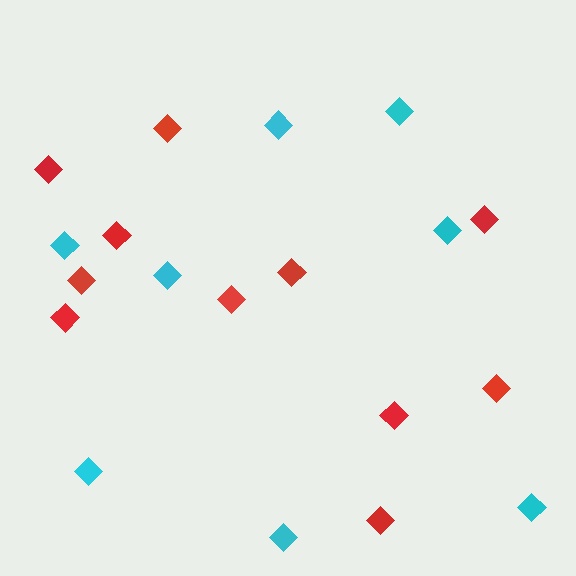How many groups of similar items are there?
There are 2 groups: one group of red diamonds (11) and one group of cyan diamonds (8).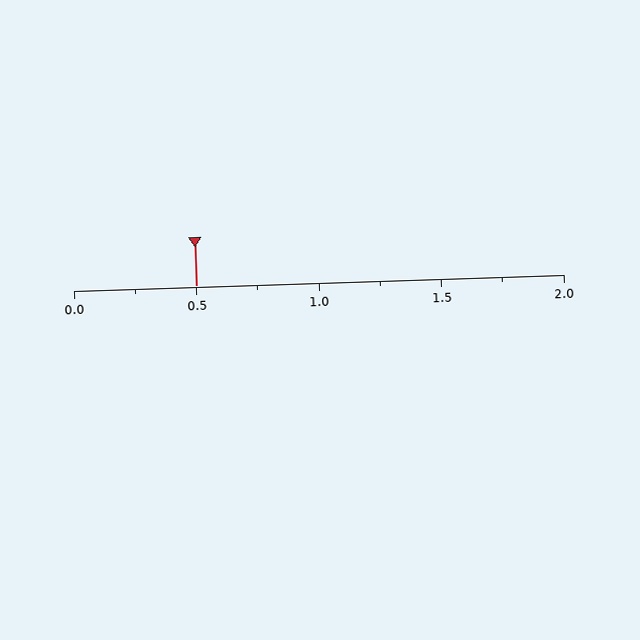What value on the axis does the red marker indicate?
The marker indicates approximately 0.5.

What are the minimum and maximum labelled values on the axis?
The axis runs from 0.0 to 2.0.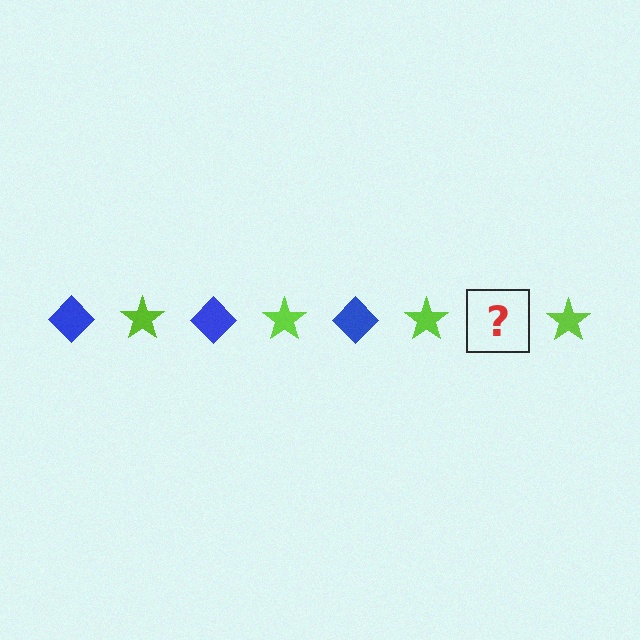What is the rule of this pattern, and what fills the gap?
The rule is that the pattern alternates between blue diamond and lime star. The gap should be filled with a blue diamond.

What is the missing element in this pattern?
The missing element is a blue diamond.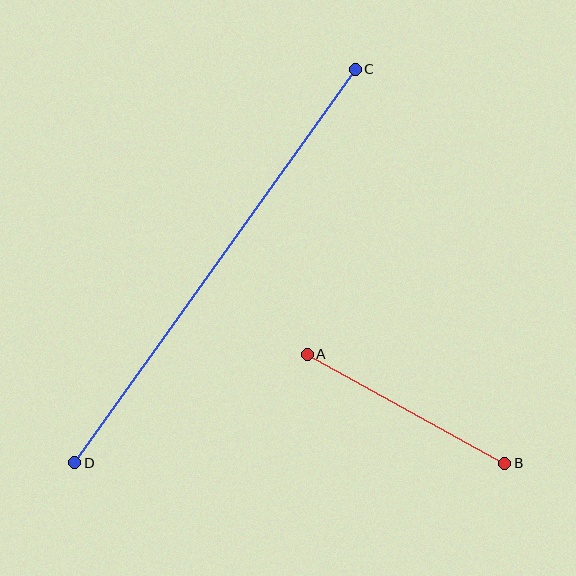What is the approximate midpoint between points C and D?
The midpoint is at approximately (215, 266) pixels.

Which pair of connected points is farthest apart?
Points C and D are farthest apart.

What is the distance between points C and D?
The distance is approximately 483 pixels.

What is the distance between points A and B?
The distance is approximately 226 pixels.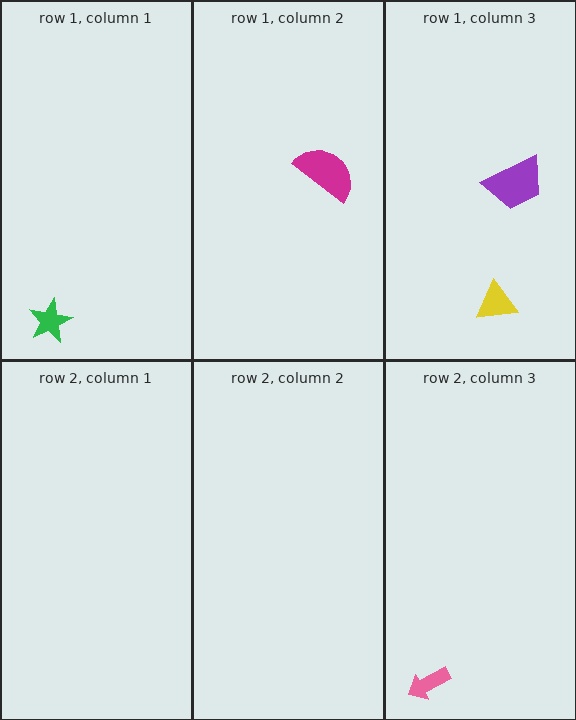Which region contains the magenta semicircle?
The row 1, column 2 region.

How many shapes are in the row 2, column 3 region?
1.